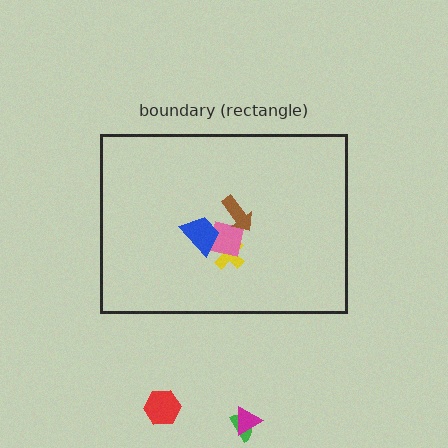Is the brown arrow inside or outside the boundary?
Inside.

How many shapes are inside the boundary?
4 inside, 3 outside.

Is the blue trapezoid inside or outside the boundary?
Inside.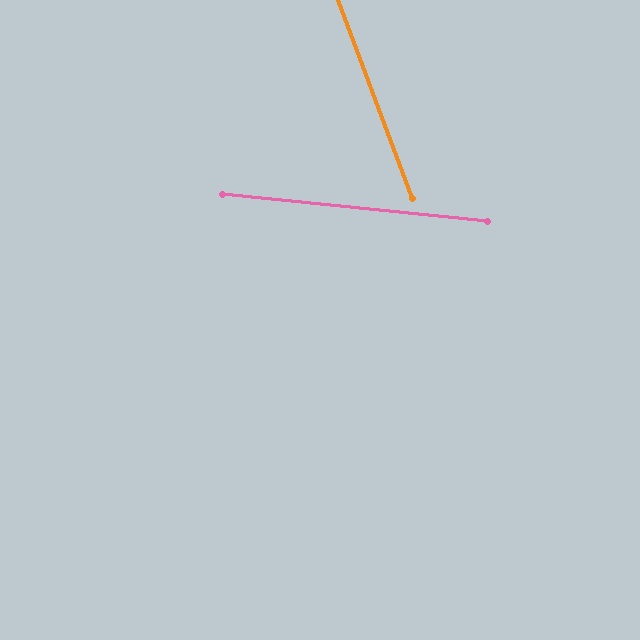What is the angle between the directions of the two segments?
Approximately 64 degrees.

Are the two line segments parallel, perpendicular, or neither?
Neither parallel nor perpendicular — they differ by about 64°.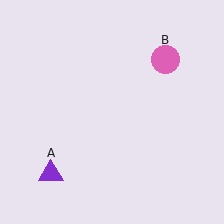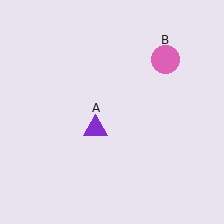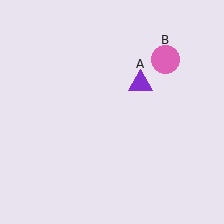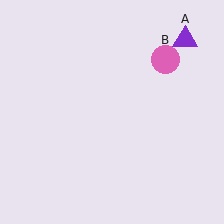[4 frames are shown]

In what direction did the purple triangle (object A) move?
The purple triangle (object A) moved up and to the right.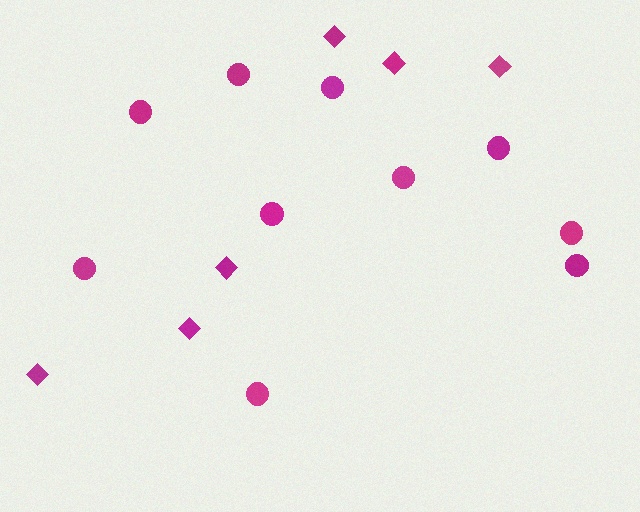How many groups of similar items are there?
There are 2 groups: one group of circles (10) and one group of diamonds (6).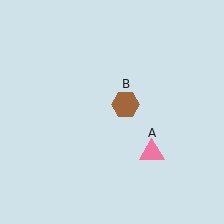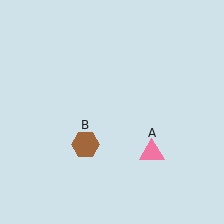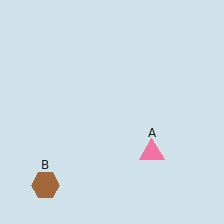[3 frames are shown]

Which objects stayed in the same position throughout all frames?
Pink triangle (object A) remained stationary.